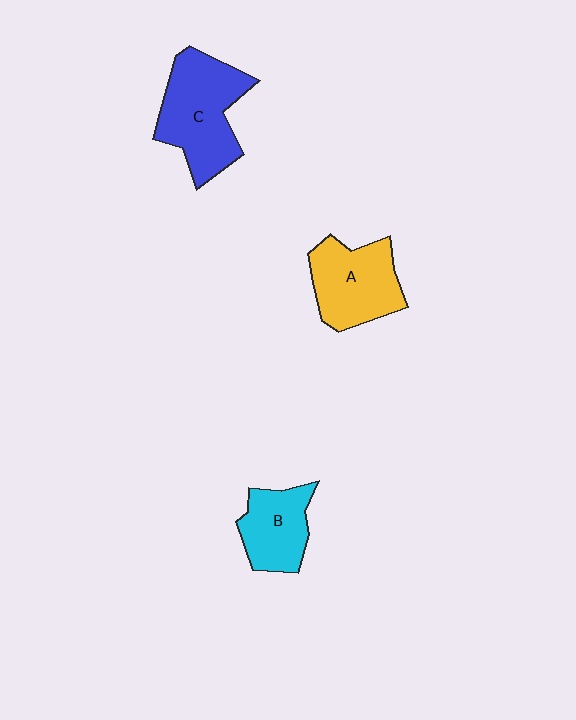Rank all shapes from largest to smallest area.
From largest to smallest: C (blue), A (yellow), B (cyan).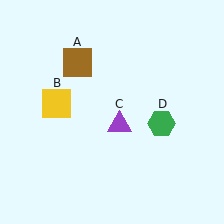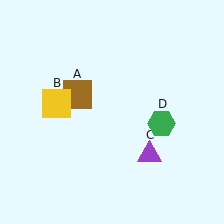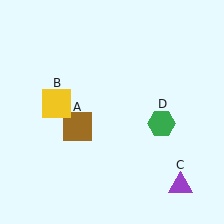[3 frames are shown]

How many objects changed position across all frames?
2 objects changed position: brown square (object A), purple triangle (object C).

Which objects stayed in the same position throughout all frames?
Yellow square (object B) and green hexagon (object D) remained stationary.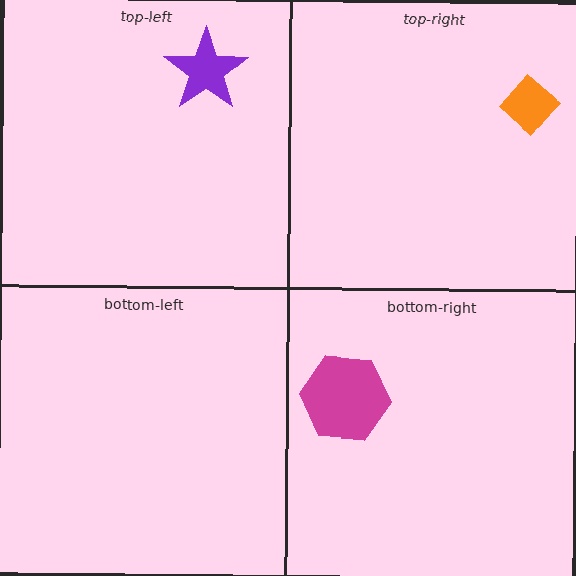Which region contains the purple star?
The top-left region.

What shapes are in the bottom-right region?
The magenta hexagon.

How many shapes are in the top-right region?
1.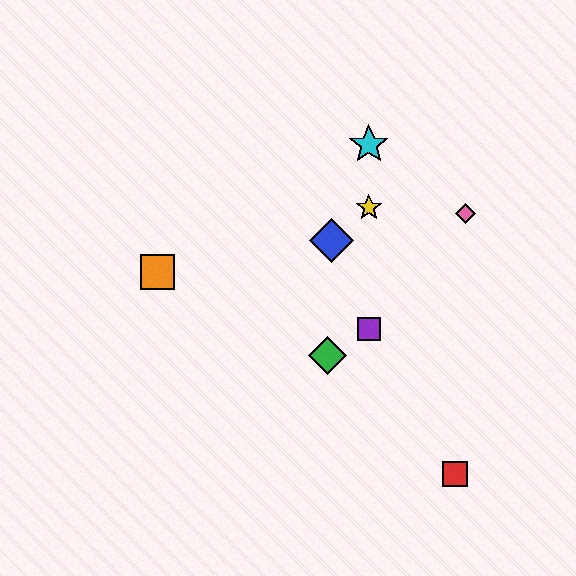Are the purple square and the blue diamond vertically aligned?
No, the purple square is at x≈369 and the blue diamond is at x≈331.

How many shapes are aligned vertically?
3 shapes (the yellow star, the purple square, the cyan star) are aligned vertically.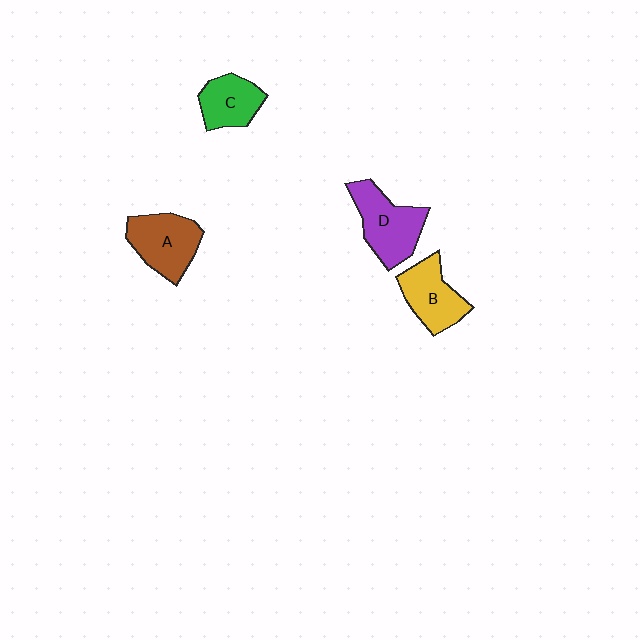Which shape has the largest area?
Shape D (purple).